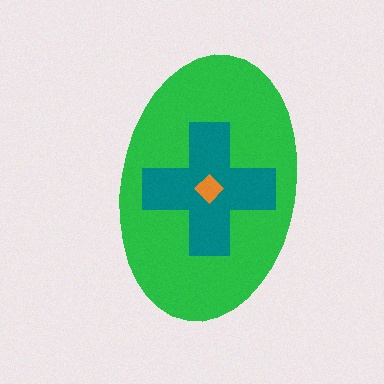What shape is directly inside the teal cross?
The orange diamond.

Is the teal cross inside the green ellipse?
Yes.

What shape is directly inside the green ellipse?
The teal cross.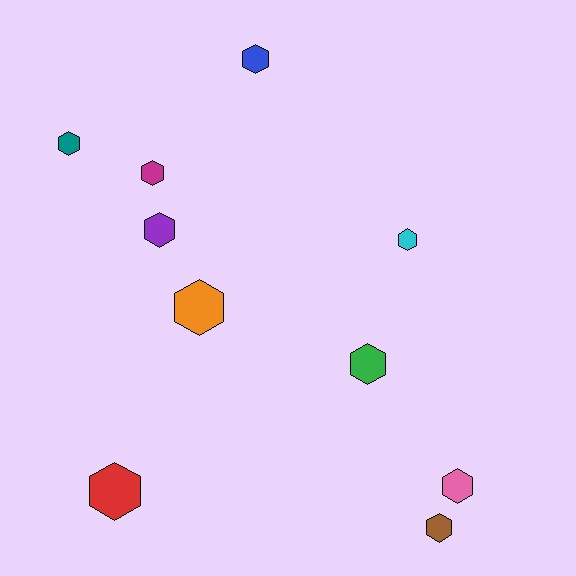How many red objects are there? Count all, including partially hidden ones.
There is 1 red object.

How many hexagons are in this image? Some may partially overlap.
There are 10 hexagons.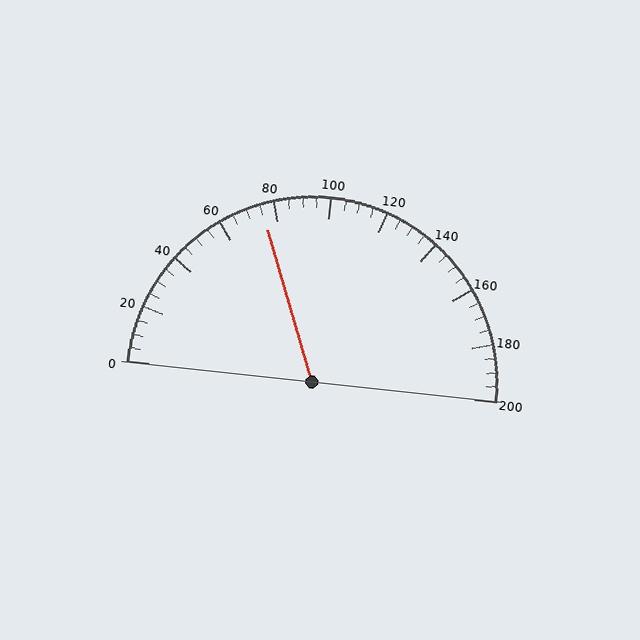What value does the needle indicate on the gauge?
The needle indicates approximately 75.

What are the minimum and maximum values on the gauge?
The gauge ranges from 0 to 200.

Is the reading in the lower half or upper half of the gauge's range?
The reading is in the lower half of the range (0 to 200).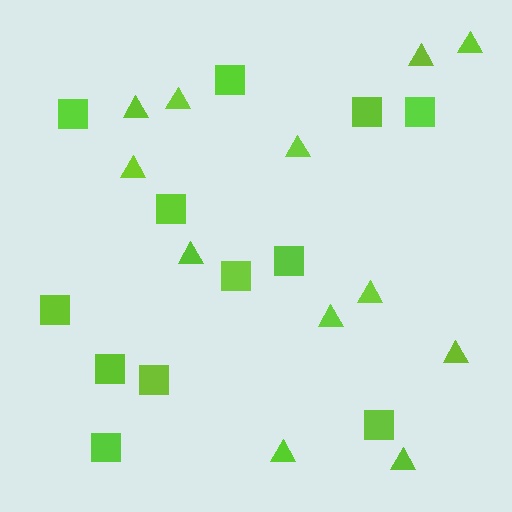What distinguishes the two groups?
There are 2 groups: one group of squares (12) and one group of triangles (12).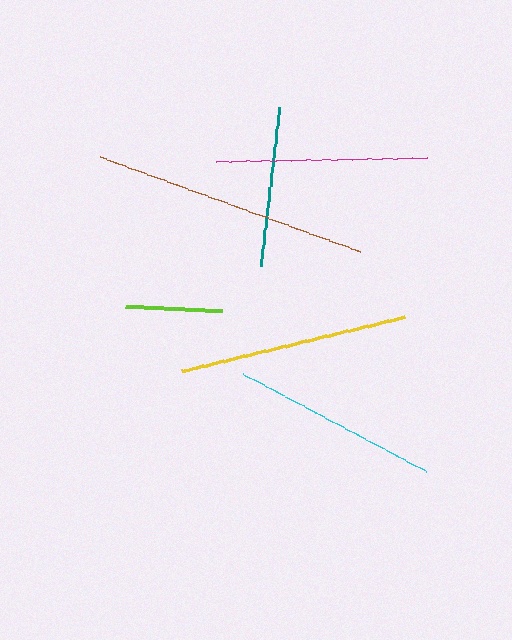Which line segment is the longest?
The brown line is the longest at approximately 277 pixels.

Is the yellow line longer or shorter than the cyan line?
The yellow line is longer than the cyan line.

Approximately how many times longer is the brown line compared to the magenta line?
The brown line is approximately 1.3 times the length of the magenta line.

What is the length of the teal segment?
The teal segment is approximately 161 pixels long.